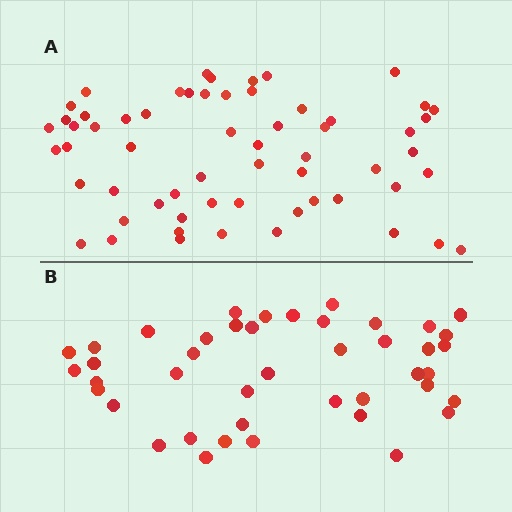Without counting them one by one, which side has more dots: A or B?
Region A (the top region) has more dots.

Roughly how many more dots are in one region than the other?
Region A has approximately 15 more dots than region B.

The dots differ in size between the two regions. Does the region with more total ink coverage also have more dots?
No. Region B has more total ink coverage because its dots are larger, but region A actually contains more individual dots. Total area can be misleading — the number of items is what matters here.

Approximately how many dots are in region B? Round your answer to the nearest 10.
About 40 dots. (The exact count is 43, which rounds to 40.)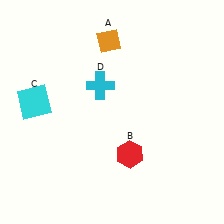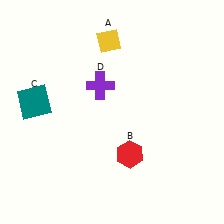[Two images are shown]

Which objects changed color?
A changed from orange to yellow. C changed from cyan to teal. D changed from cyan to purple.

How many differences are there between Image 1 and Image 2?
There are 3 differences between the two images.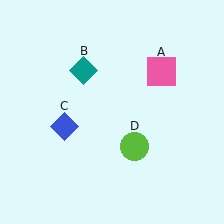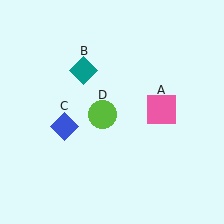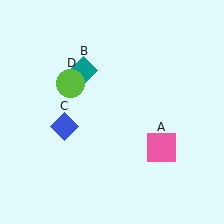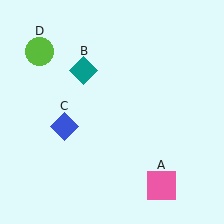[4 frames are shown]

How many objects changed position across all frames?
2 objects changed position: pink square (object A), lime circle (object D).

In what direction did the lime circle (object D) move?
The lime circle (object D) moved up and to the left.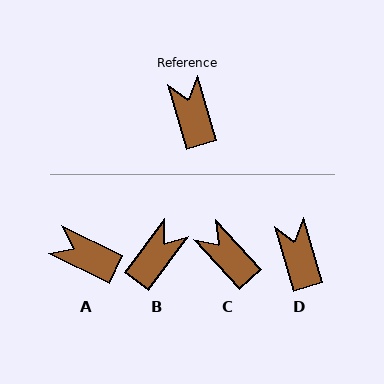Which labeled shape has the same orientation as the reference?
D.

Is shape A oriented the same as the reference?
No, it is off by about 47 degrees.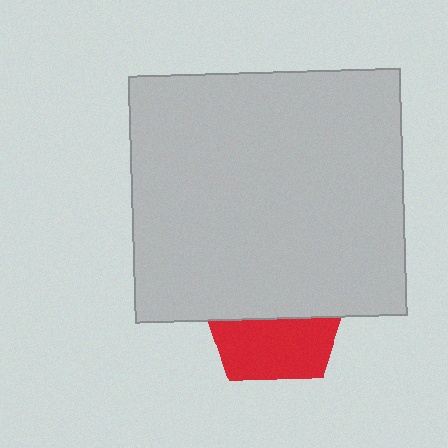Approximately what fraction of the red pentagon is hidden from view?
Roughly 56% of the red pentagon is hidden behind the light gray rectangle.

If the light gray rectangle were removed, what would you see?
You would see the complete red pentagon.